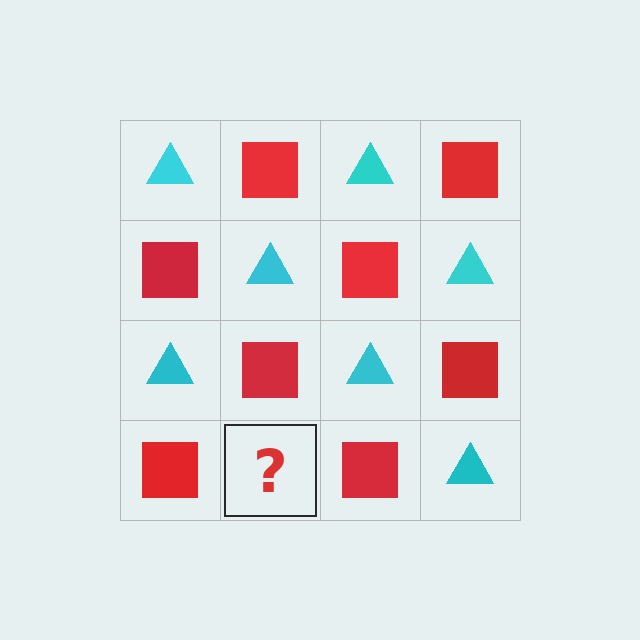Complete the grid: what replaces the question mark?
The question mark should be replaced with a cyan triangle.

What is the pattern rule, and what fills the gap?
The rule is that it alternates cyan triangle and red square in a checkerboard pattern. The gap should be filled with a cyan triangle.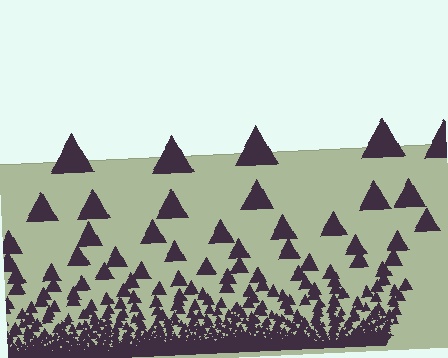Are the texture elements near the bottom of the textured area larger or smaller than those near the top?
Smaller. The gradient is inverted — elements near the bottom are smaller and denser.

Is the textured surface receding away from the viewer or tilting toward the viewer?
The surface appears to tilt toward the viewer. Texture elements get larger and sparser toward the top.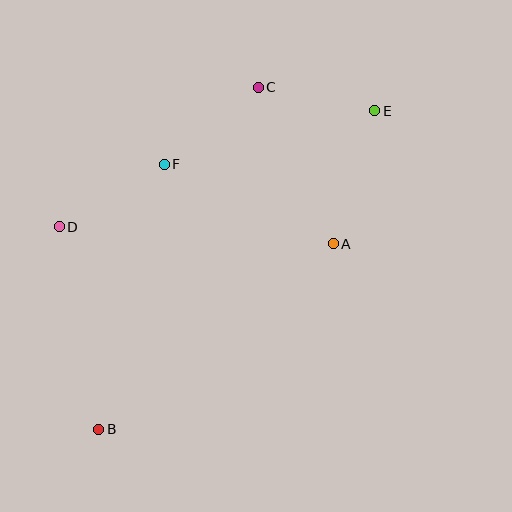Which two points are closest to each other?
Points C and E are closest to each other.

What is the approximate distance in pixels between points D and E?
The distance between D and E is approximately 336 pixels.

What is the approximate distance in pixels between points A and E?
The distance between A and E is approximately 139 pixels.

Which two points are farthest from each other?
Points B and E are farthest from each other.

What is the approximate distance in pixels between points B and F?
The distance between B and F is approximately 273 pixels.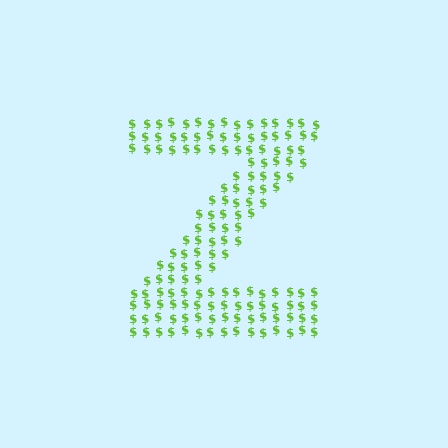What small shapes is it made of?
It is made of small dollar signs.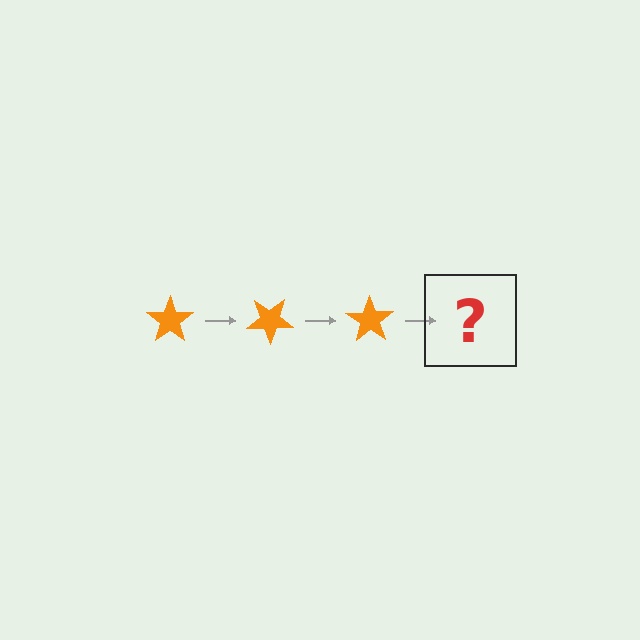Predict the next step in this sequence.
The next step is an orange star rotated 105 degrees.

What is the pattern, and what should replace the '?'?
The pattern is that the star rotates 35 degrees each step. The '?' should be an orange star rotated 105 degrees.